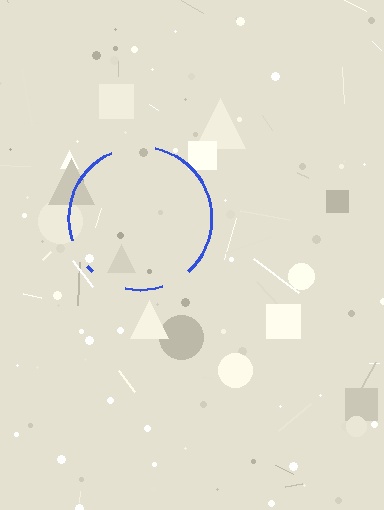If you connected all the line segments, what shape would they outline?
They would outline a circle.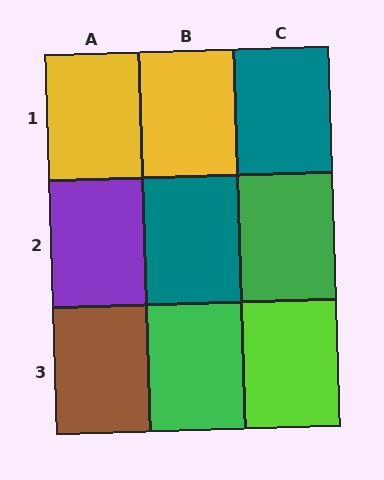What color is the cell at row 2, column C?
Green.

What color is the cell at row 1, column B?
Yellow.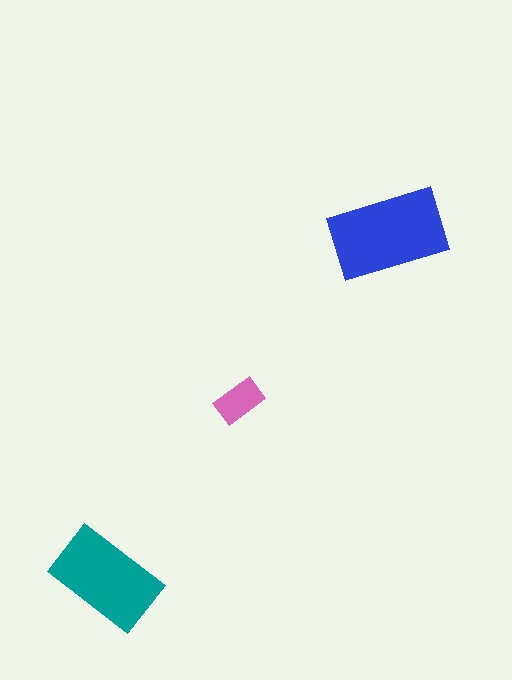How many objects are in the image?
There are 3 objects in the image.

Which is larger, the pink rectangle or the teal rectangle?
The teal one.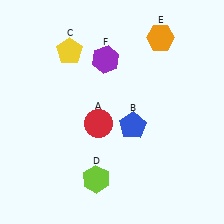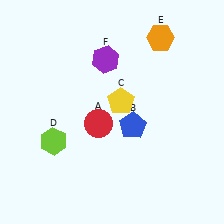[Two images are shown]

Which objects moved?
The objects that moved are: the yellow pentagon (C), the lime hexagon (D).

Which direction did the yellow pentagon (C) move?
The yellow pentagon (C) moved right.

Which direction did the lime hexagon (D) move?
The lime hexagon (D) moved left.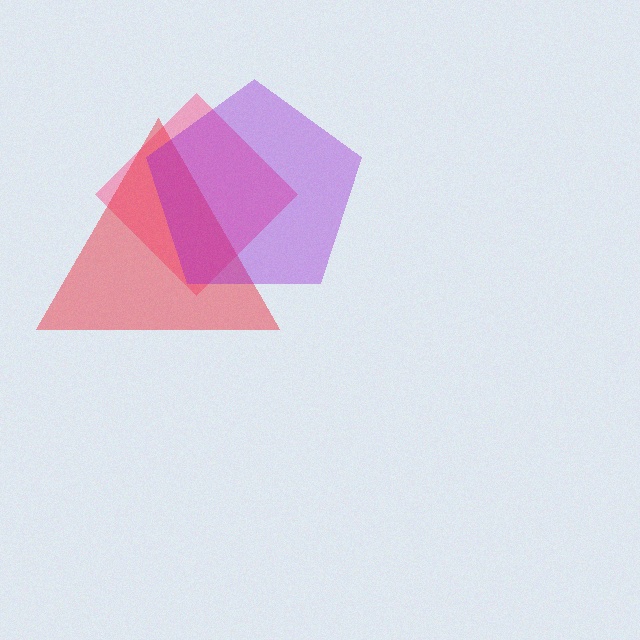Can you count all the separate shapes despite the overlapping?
Yes, there are 3 separate shapes.